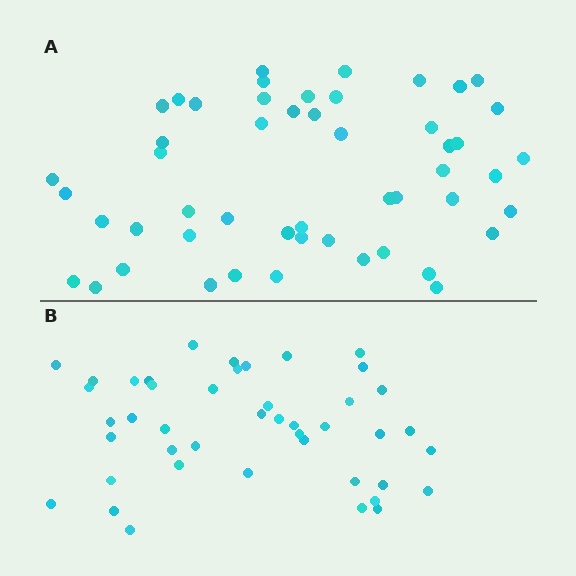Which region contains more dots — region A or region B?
Region A (the top region) has more dots.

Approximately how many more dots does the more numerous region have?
Region A has roughly 8 or so more dots than region B.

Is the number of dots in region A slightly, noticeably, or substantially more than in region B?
Region A has only slightly more — the two regions are fairly close. The ratio is roughly 1.2 to 1.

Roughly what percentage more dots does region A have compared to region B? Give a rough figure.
About 15% more.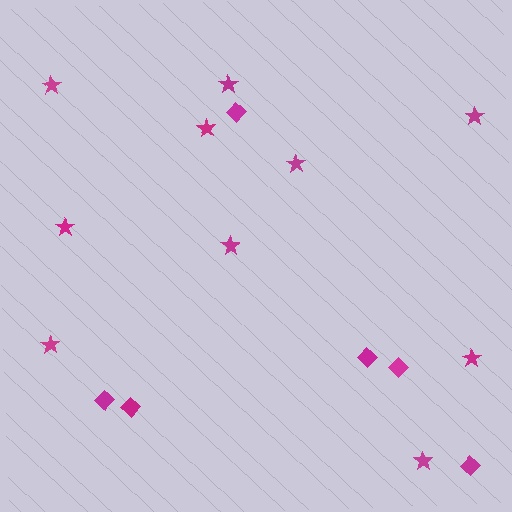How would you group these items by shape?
There are 2 groups: one group of diamonds (6) and one group of stars (10).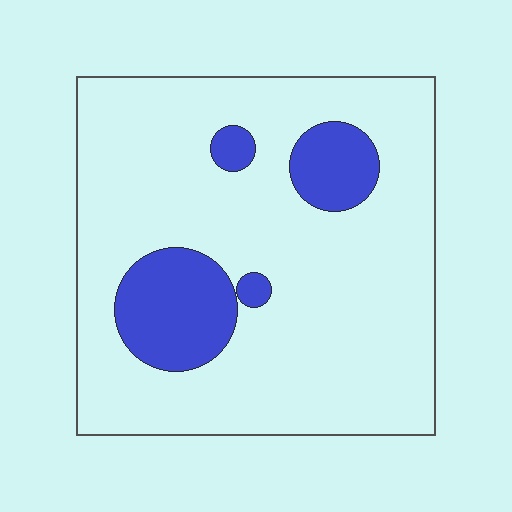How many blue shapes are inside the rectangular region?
4.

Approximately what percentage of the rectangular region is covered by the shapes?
Approximately 15%.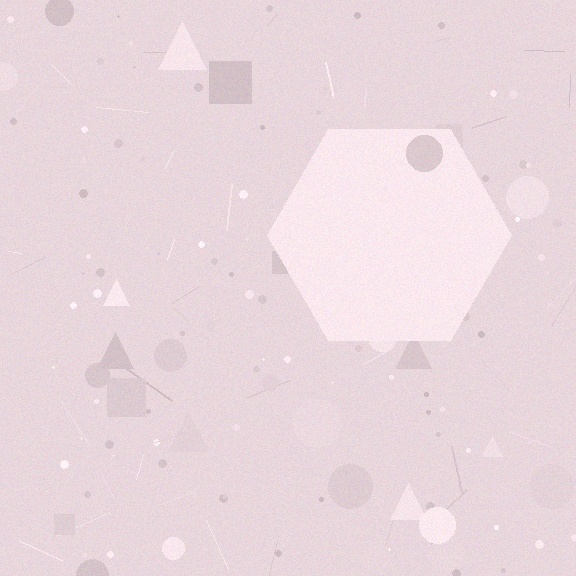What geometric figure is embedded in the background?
A hexagon is embedded in the background.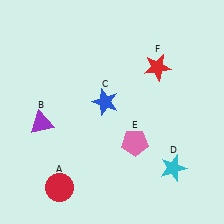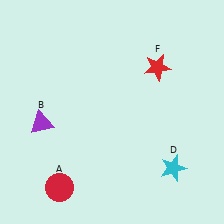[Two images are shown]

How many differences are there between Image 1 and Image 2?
There are 2 differences between the two images.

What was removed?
The pink pentagon (E), the blue star (C) were removed in Image 2.